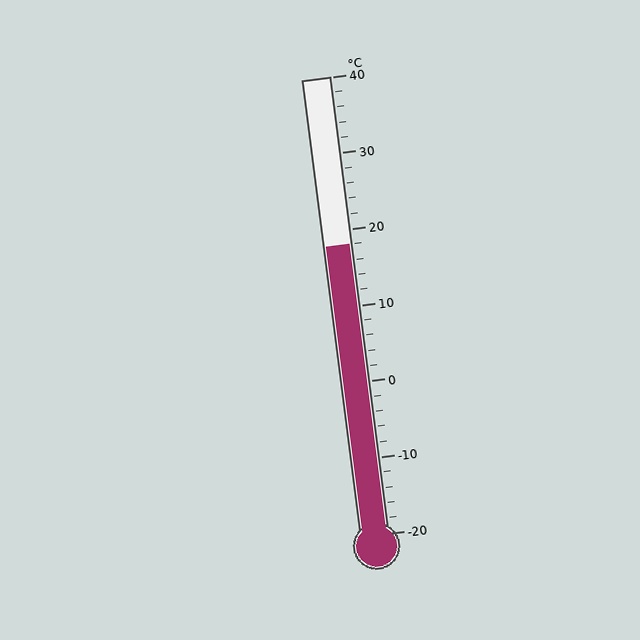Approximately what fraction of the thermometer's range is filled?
The thermometer is filled to approximately 65% of its range.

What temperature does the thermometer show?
The thermometer shows approximately 18°C.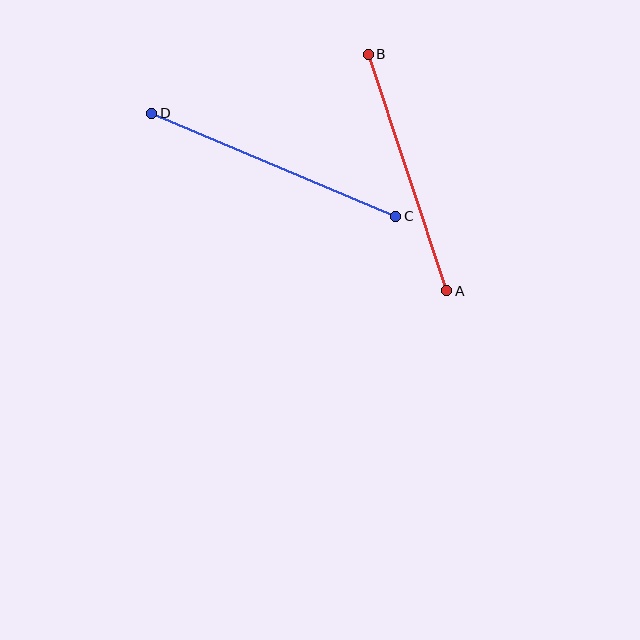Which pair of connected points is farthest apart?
Points C and D are farthest apart.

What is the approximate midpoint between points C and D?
The midpoint is at approximately (274, 165) pixels.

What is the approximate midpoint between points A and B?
The midpoint is at approximately (407, 173) pixels.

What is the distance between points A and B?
The distance is approximately 249 pixels.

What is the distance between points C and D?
The distance is approximately 265 pixels.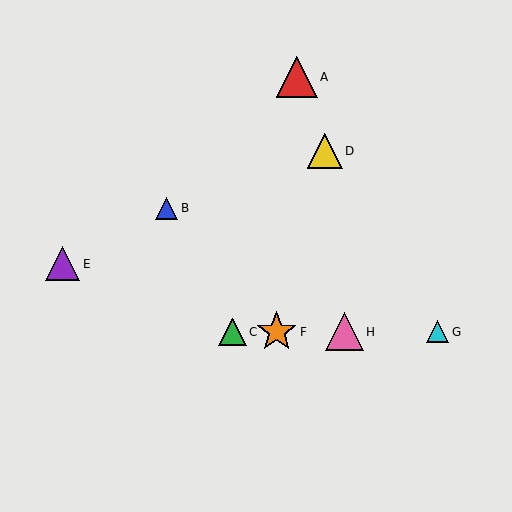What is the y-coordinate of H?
Object H is at y≈332.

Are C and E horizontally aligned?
No, C is at y≈332 and E is at y≈264.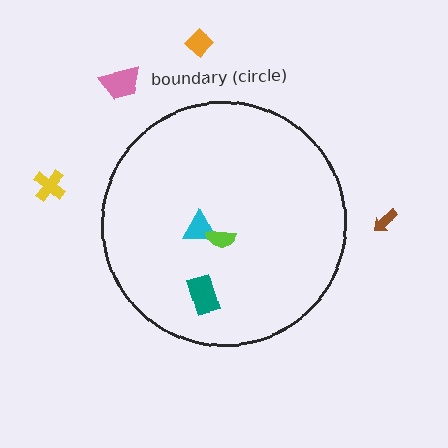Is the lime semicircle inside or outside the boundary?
Inside.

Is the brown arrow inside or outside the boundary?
Outside.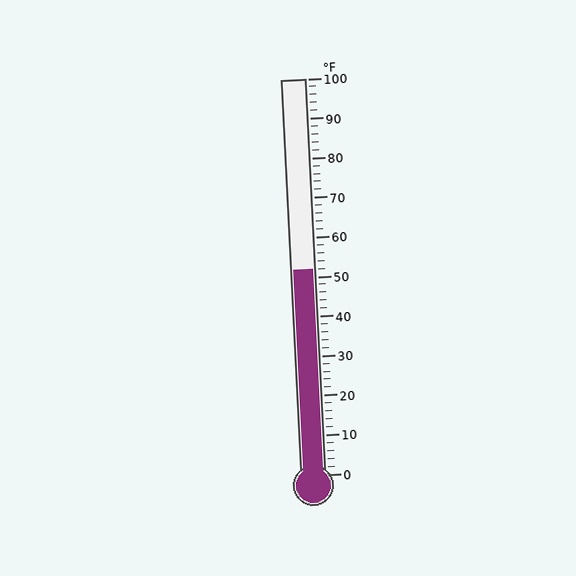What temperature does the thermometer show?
The thermometer shows approximately 52°F.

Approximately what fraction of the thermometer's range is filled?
The thermometer is filled to approximately 50% of its range.